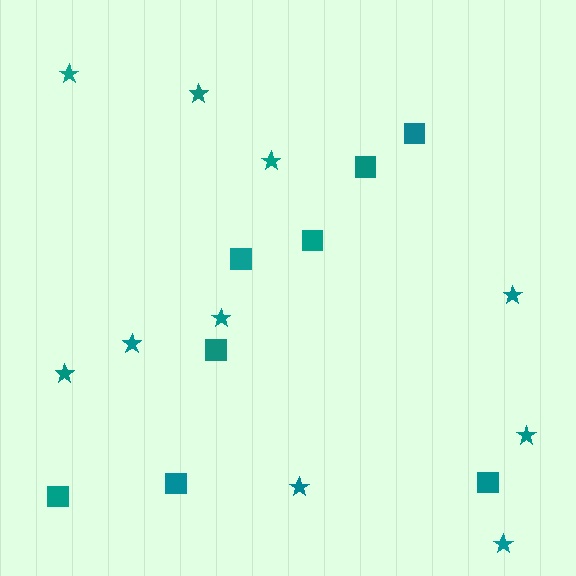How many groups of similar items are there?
There are 2 groups: one group of stars (10) and one group of squares (8).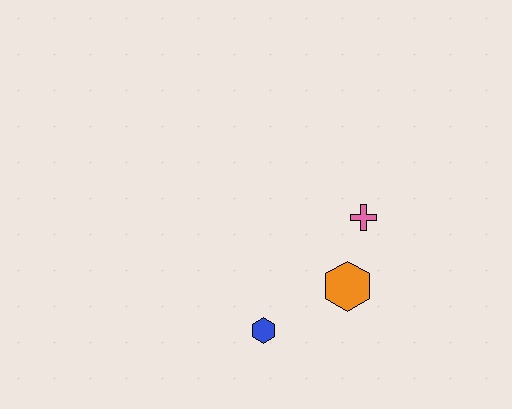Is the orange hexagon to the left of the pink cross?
Yes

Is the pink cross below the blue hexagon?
No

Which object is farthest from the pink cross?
The blue hexagon is farthest from the pink cross.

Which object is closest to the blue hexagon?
The orange hexagon is closest to the blue hexagon.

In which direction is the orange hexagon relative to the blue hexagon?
The orange hexagon is to the right of the blue hexagon.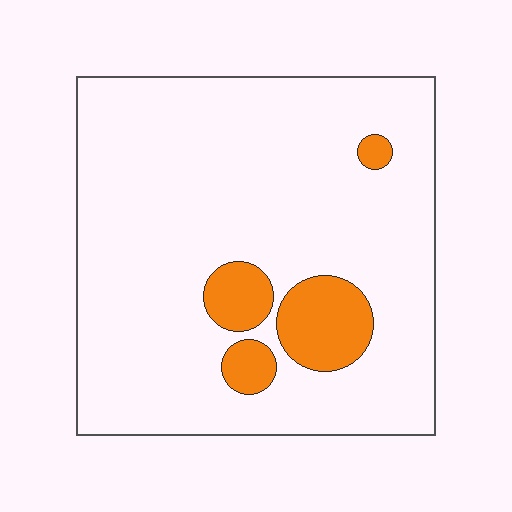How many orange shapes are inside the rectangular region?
4.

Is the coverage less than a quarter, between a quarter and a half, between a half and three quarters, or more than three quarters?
Less than a quarter.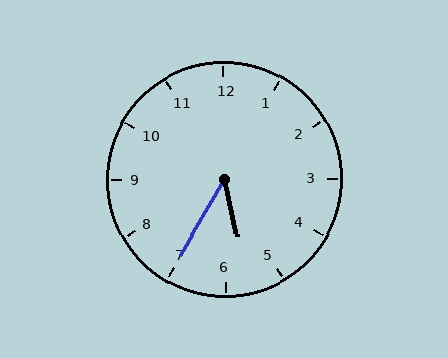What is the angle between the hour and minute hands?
Approximately 42 degrees.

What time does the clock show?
5:35.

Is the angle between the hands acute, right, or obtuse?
It is acute.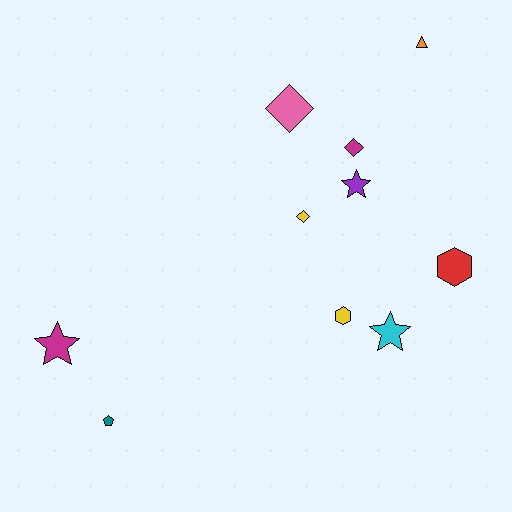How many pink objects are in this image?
There is 1 pink object.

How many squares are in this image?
There are no squares.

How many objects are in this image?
There are 10 objects.